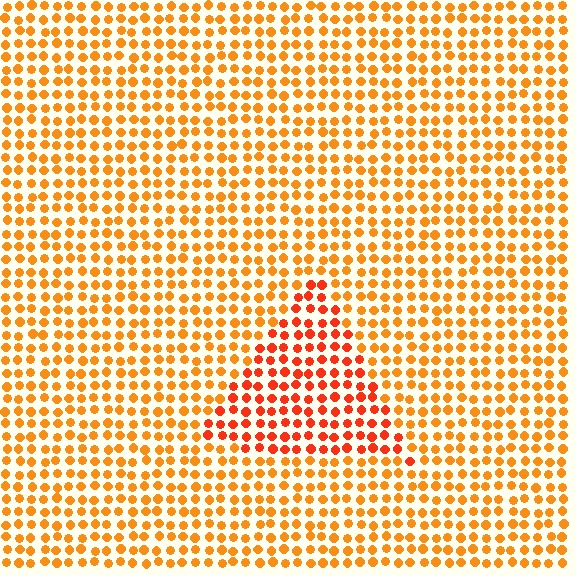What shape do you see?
I see a triangle.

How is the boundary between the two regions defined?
The boundary is defined purely by a slight shift in hue (about 25 degrees). Spacing, size, and orientation are identical on both sides.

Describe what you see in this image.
The image is filled with small orange elements in a uniform arrangement. A triangle-shaped region is visible where the elements are tinted to a slightly different hue, forming a subtle color boundary.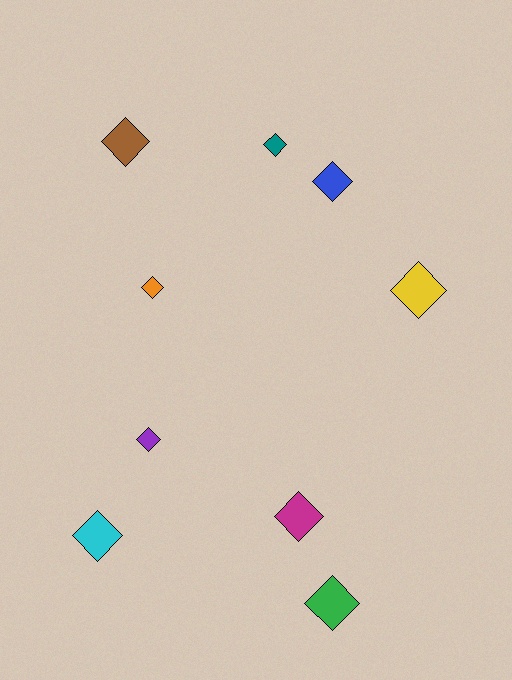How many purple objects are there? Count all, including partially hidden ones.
There is 1 purple object.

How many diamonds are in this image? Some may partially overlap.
There are 9 diamonds.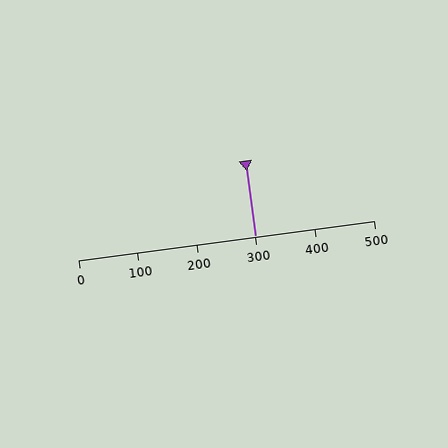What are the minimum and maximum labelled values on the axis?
The axis runs from 0 to 500.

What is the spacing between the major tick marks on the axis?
The major ticks are spaced 100 apart.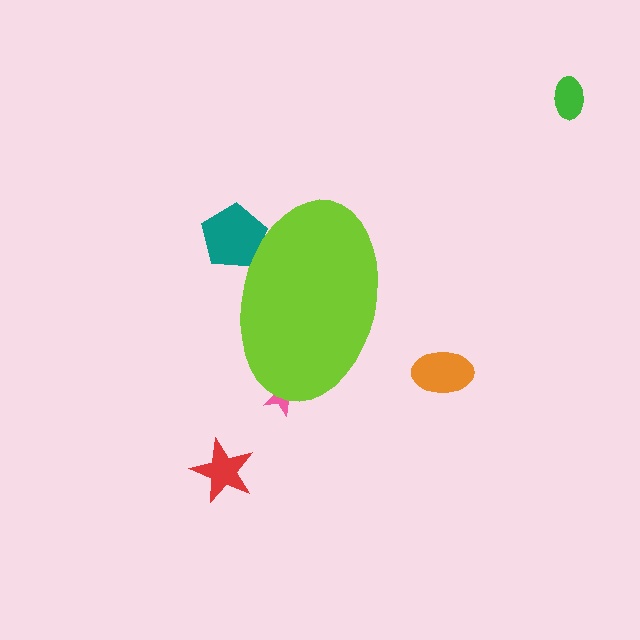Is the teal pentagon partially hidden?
Yes, the teal pentagon is partially hidden behind the lime ellipse.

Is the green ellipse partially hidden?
No, the green ellipse is fully visible.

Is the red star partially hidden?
No, the red star is fully visible.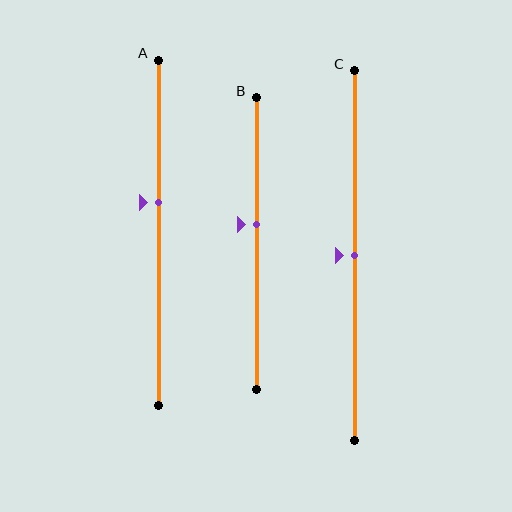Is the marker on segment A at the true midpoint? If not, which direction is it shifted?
No, the marker on segment A is shifted upward by about 9% of the segment length.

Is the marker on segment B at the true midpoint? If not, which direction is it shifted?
No, the marker on segment B is shifted upward by about 7% of the segment length.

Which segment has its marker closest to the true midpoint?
Segment C has its marker closest to the true midpoint.